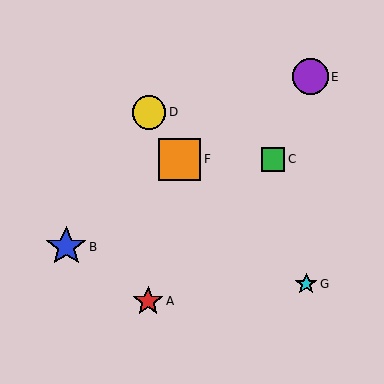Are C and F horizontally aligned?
Yes, both are at y≈159.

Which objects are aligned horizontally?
Objects C, F are aligned horizontally.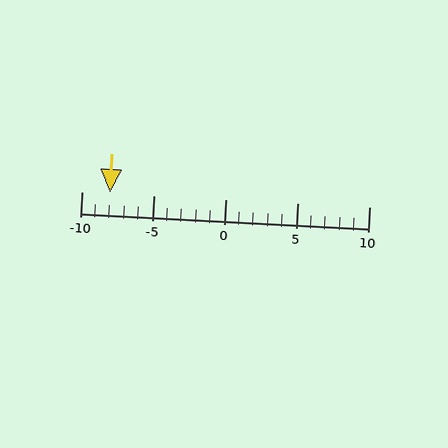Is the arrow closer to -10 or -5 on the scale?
The arrow is closer to -10.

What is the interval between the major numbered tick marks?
The major tick marks are spaced 5 units apart.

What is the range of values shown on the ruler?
The ruler shows values from -10 to 10.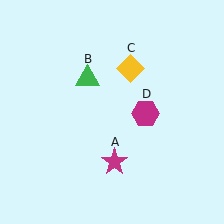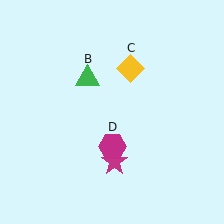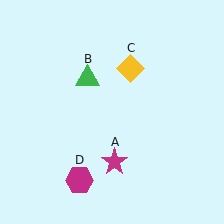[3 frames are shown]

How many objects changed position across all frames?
1 object changed position: magenta hexagon (object D).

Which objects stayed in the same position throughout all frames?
Magenta star (object A) and green triangle (object B) and yellow diamond (object C) remained stationary.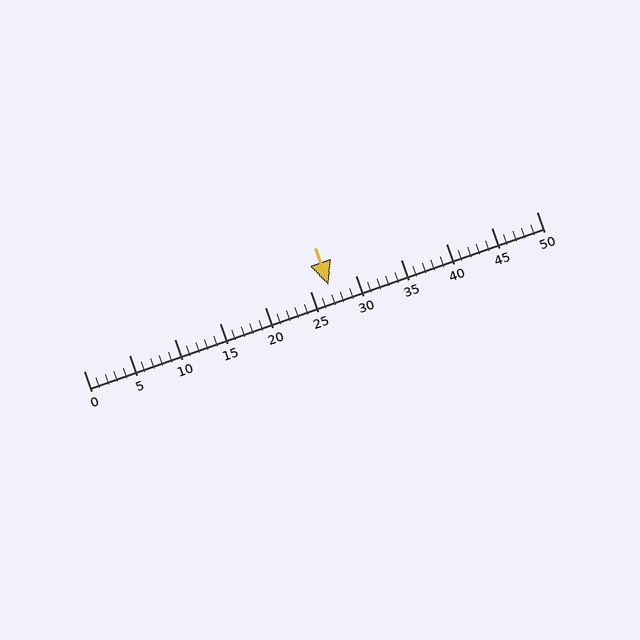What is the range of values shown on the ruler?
The ruler shows values from 0 to 50.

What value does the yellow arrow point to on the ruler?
The yellow arrow points to approximately 27.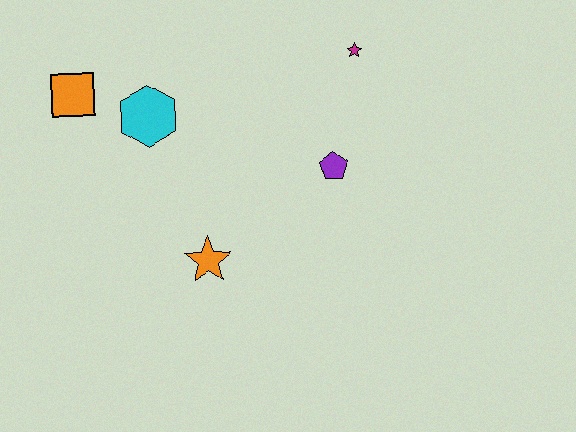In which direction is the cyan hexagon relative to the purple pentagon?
The cyan hexagon is to the left of the purple pentagon.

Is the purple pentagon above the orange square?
No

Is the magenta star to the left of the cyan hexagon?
No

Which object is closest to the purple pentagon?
The magenta star is closest to the purple pentagon.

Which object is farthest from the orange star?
The magenta star is farthest from the orange star.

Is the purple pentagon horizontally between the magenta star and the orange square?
Yes